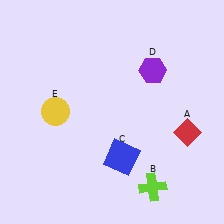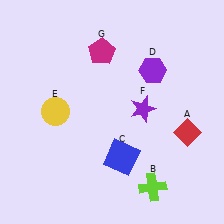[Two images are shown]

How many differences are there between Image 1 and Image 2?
There are 2 differences between the two images.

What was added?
A purple star (F), a magenta pentagon (G) were added in Image 2.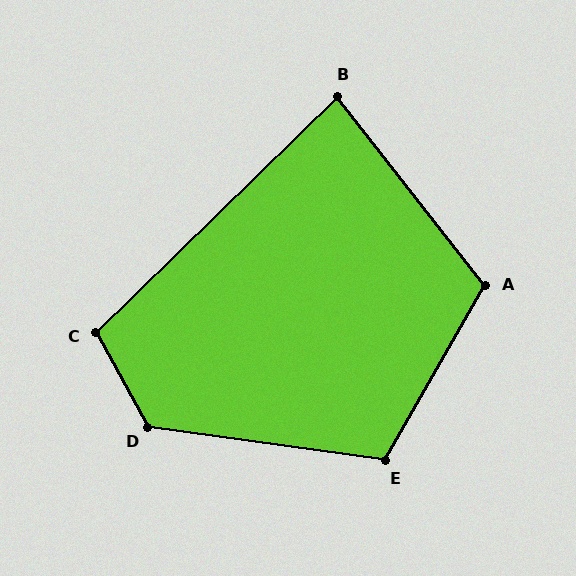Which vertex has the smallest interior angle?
B, at approximately 84 degrees.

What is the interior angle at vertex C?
Approximately 105 degrees (obtuse).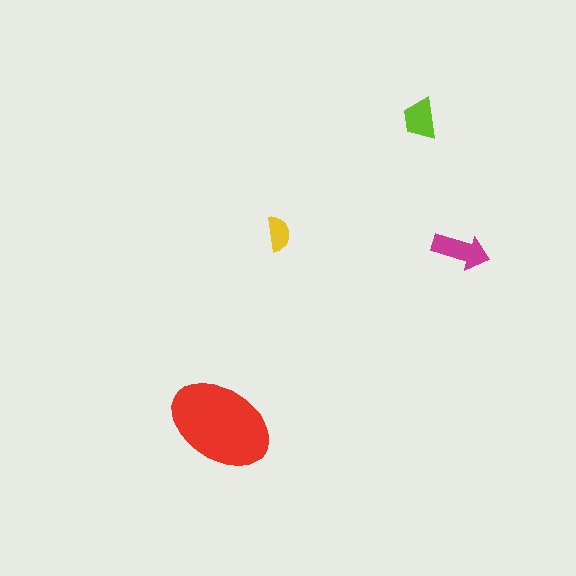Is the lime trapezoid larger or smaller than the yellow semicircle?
Larger.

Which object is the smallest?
The yellow semicircle.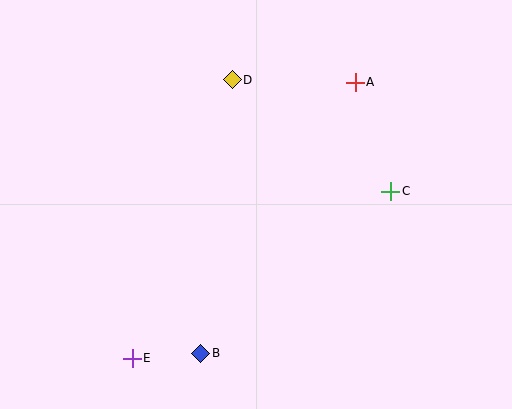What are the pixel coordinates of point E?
Point E is at (132, 358).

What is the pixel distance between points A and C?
The distance between A and C is 114 pixels.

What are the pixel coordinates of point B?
Point B is at (201, 353).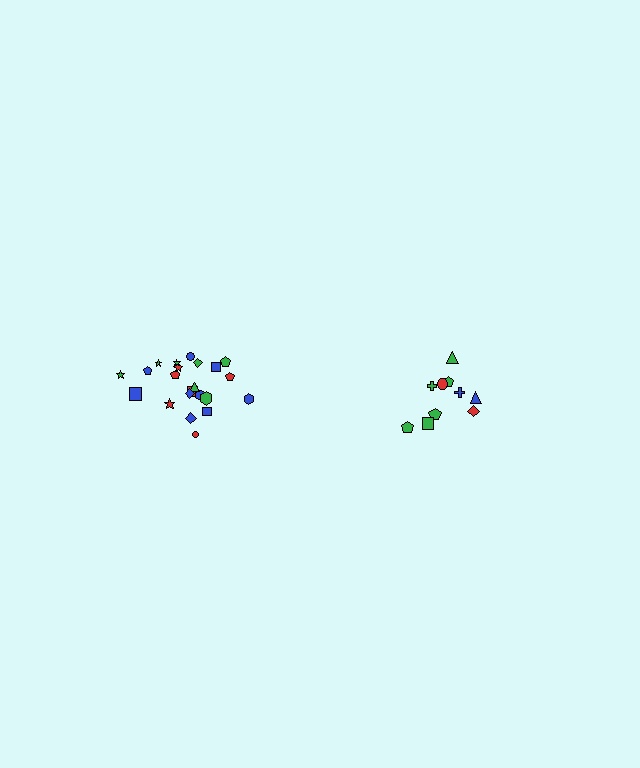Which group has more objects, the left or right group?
The left group.